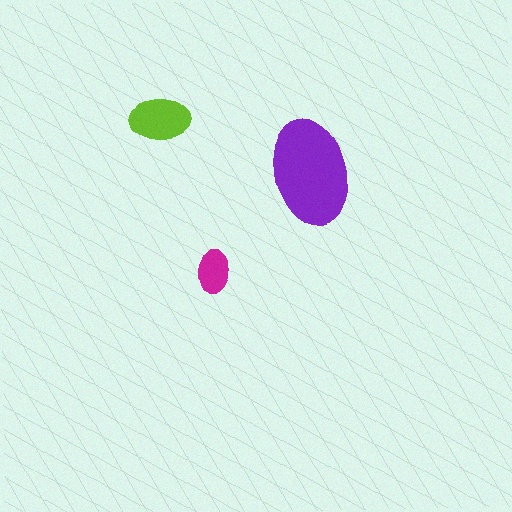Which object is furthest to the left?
The lime ellipse is leftmost.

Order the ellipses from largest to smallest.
the purple one, the lime one, the magenta one.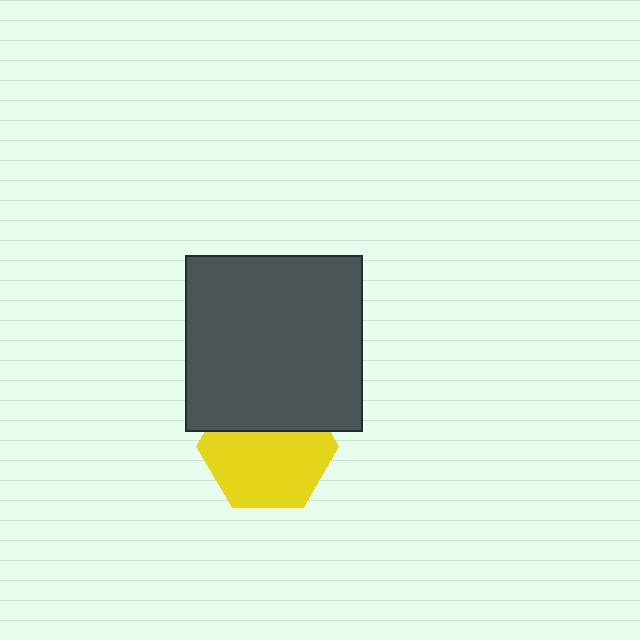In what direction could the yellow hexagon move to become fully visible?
The yellow hexagon could move down. That would shift it out from behind the dark gray square entirely.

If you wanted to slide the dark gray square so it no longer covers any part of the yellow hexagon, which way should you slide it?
Slide it up — that is the most direct way to separate the two shapes.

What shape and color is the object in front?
The object in front is a dark gray square.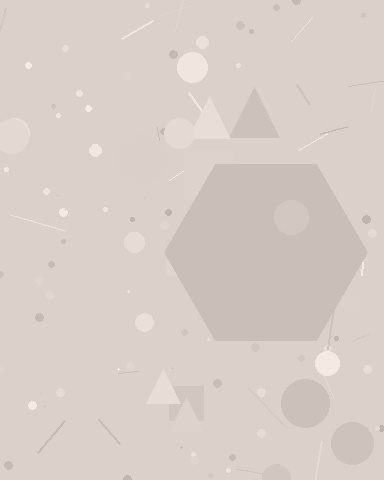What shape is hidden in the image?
A hexagon is hidden in the image.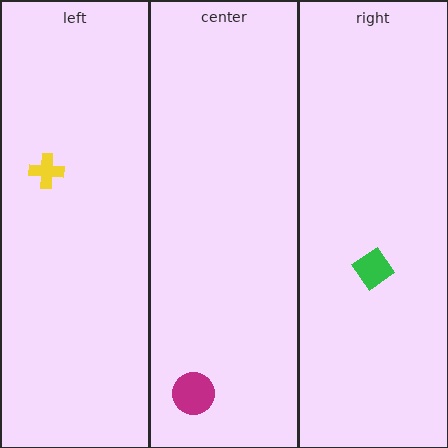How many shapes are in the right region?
1.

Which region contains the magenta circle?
The center region.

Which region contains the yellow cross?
The left region.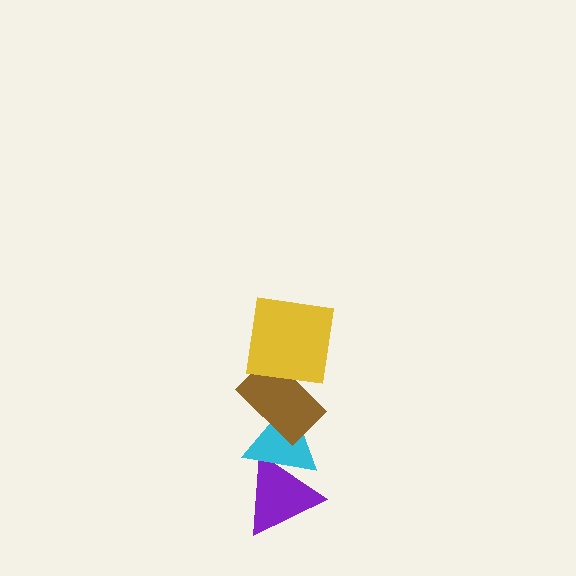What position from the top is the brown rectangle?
The brown rectangle is 2nd from the top.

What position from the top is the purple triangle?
The purple triangle is 4th from the top.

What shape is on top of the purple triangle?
The cyan triangle is on top of the purple triangle.